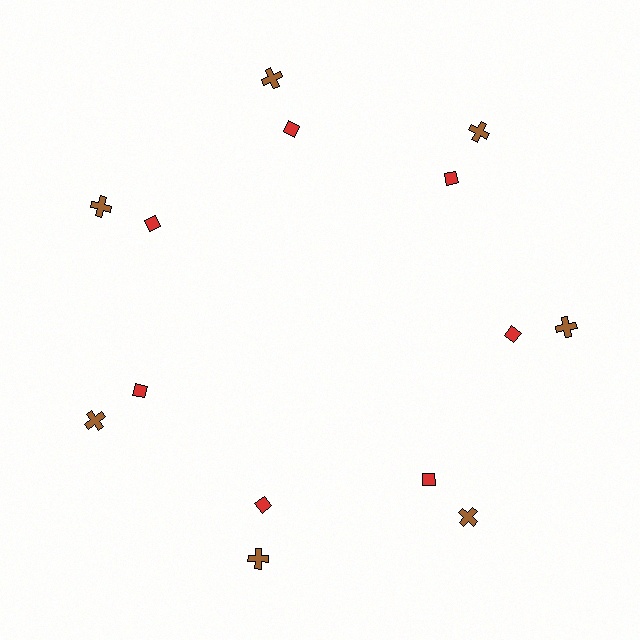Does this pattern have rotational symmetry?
Yes, this pattern has 7-fold rotational symmetry. It looks the same after rotating 51 degrees around the center.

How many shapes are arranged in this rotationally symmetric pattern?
There are 14 shapes, arranged in 7 groups of 2.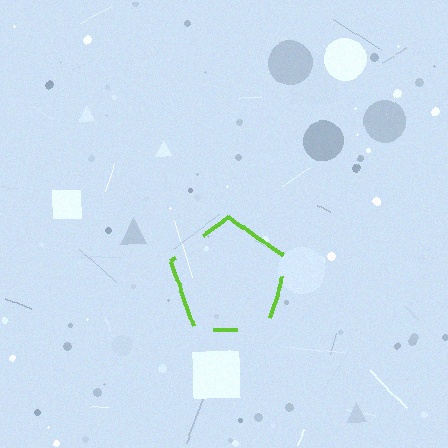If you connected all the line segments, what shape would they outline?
They would outline a pentagon.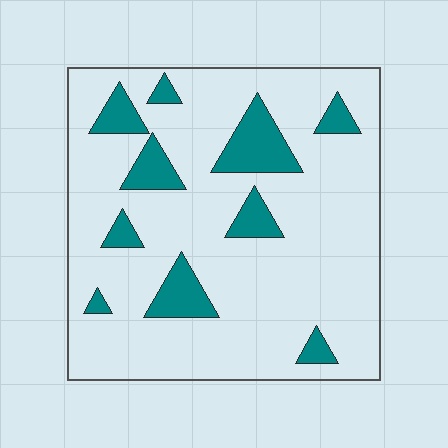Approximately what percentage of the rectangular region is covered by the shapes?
Approximately 15%.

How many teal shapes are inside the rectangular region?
10.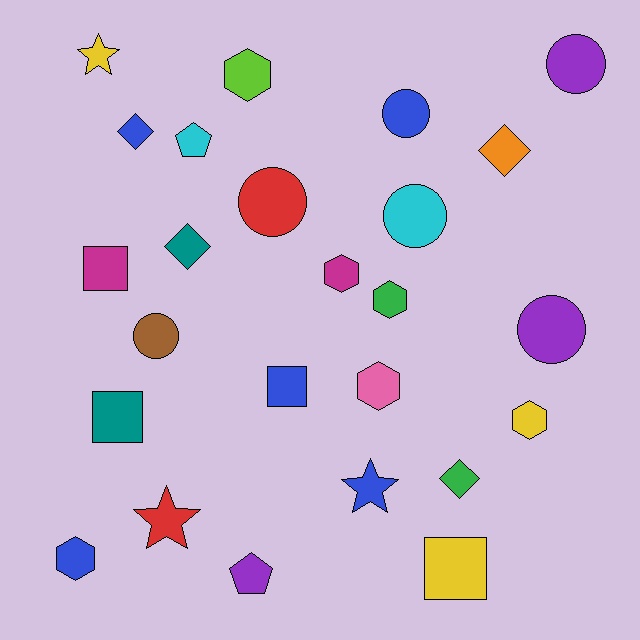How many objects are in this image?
There are 25 objects.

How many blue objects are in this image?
There are 5 blue objects.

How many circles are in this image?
There are 6 circles.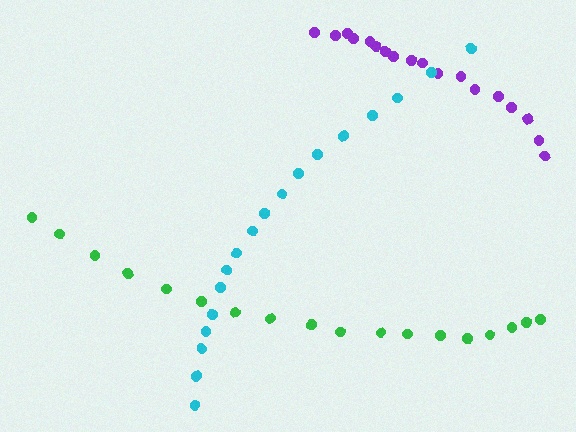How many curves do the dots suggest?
There are 3 distinct paths.